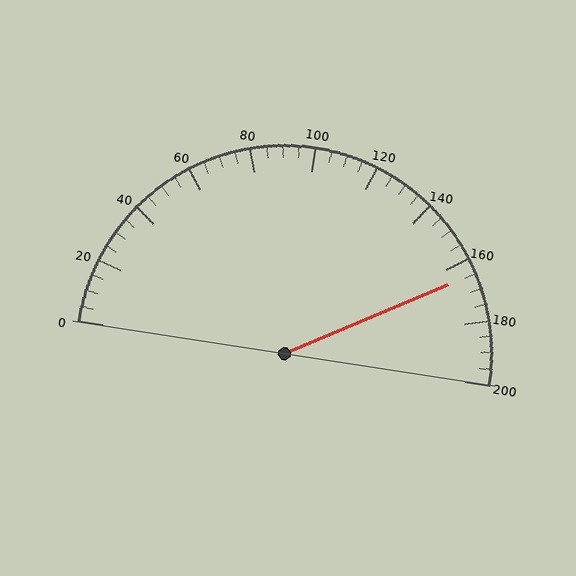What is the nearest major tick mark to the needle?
The nearest major tick mark is 160.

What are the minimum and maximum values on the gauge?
The gauge ranges from 0 to 200.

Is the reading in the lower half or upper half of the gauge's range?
The reading is in the upper half of the range (0 to 200).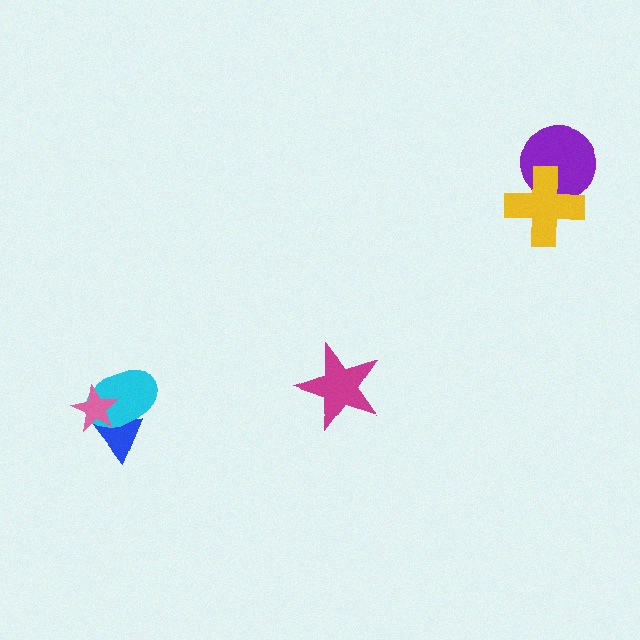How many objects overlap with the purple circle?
1 object overlaps with the purple circle.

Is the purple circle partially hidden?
Yes, it is partially covered by another shape.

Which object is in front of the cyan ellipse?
The pink star is in front of the cyan ellipse.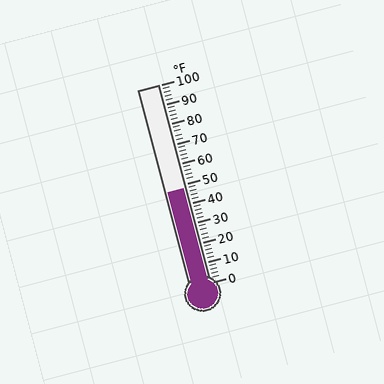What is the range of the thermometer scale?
The thermometer scale ranges from 0°F to 100°F.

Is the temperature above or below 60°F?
The temperature is below 60°F.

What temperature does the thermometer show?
The thermometer shows approximately 48°F.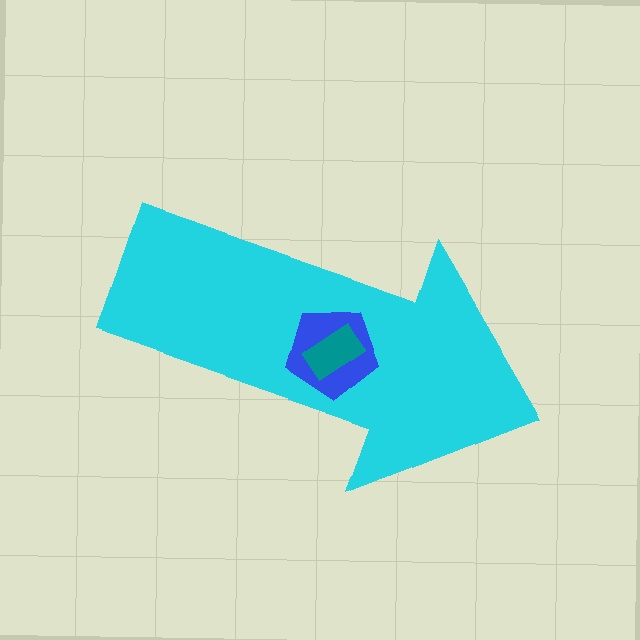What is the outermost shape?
The cyan arrow.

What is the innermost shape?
The teal rectangle.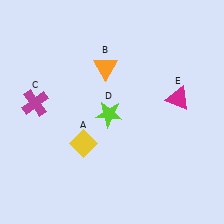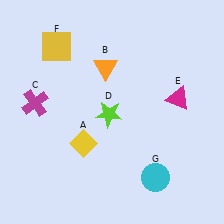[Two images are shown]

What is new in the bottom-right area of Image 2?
A cyan circle (G) was added in the bottom-right area of Image 2.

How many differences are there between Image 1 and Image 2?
There are 2 differences between the two images.